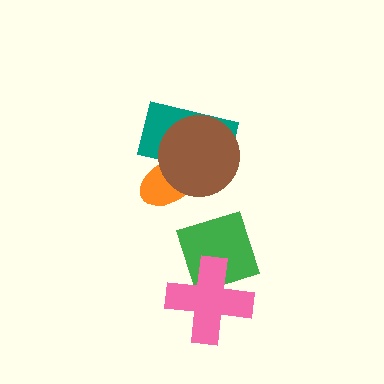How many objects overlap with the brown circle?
2 objects overlap with the brown circle.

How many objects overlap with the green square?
1 object overlaps with the green square.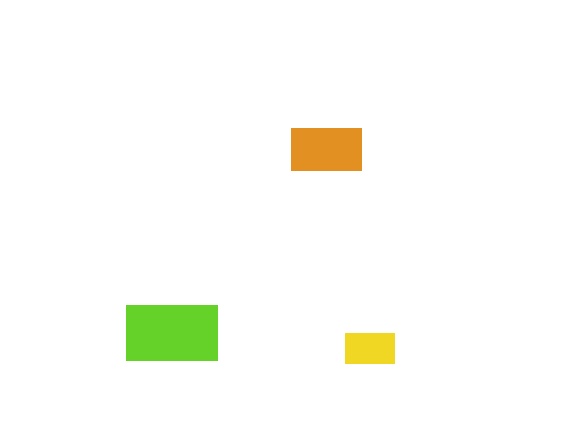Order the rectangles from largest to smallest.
the lime one, the orange one, the yellow one.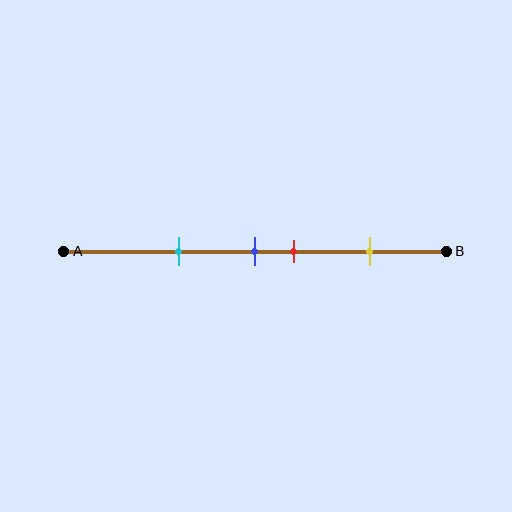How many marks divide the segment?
There are 4 marks dividing the segment.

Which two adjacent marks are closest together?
The blue and red marks are the closest adjacent pair.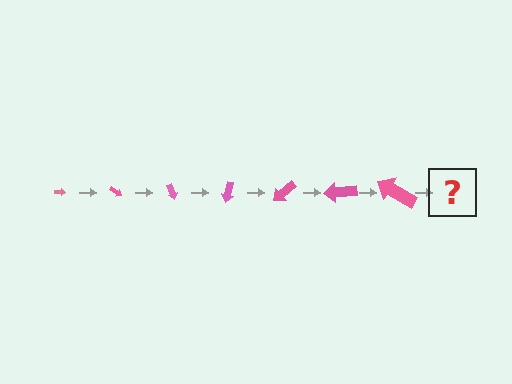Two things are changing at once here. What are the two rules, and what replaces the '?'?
The two rules are that the arrow grows larger each step and it rotates 35 degrees each step. The '?' should be an arrow, larger than the previous one and rotated 245 degrees from the start.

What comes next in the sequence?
The next element should be an arrow, larger than the previous one and rotated 245 degrees from the start.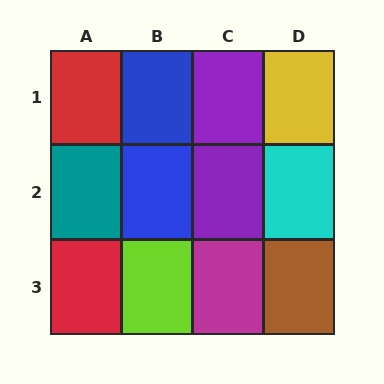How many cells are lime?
1 cell is lime.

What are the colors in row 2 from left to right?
Teal, blue, purple, cyan.